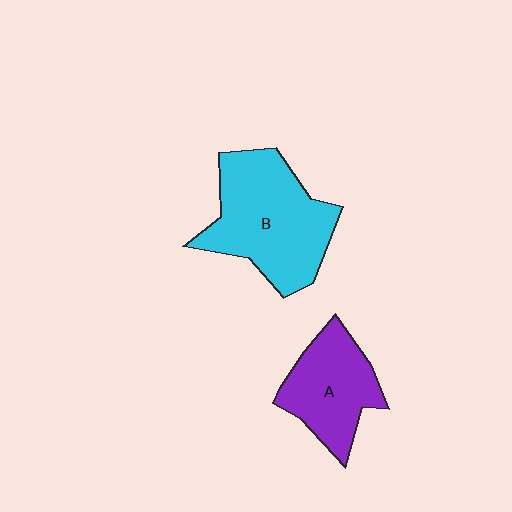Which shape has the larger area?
Shape B (cyan).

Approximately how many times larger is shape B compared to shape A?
Approximately 1.5 times.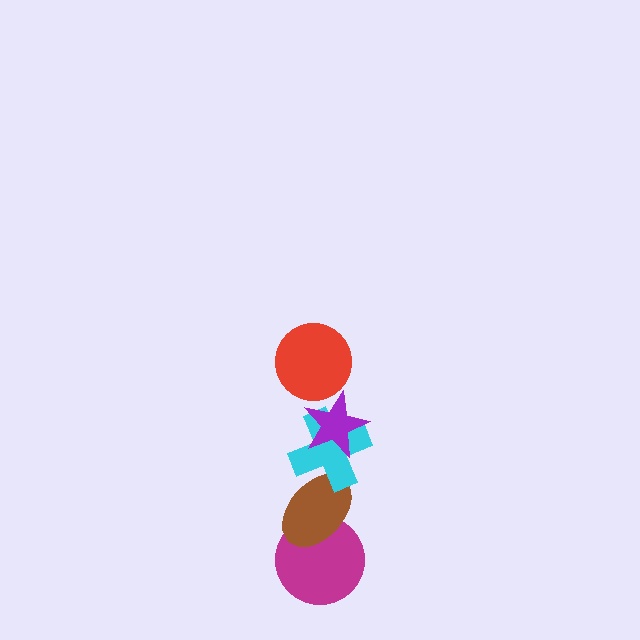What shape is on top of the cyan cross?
The purple star is on top of the cyan cross.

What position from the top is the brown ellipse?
The brown ellipse is 4th from the top.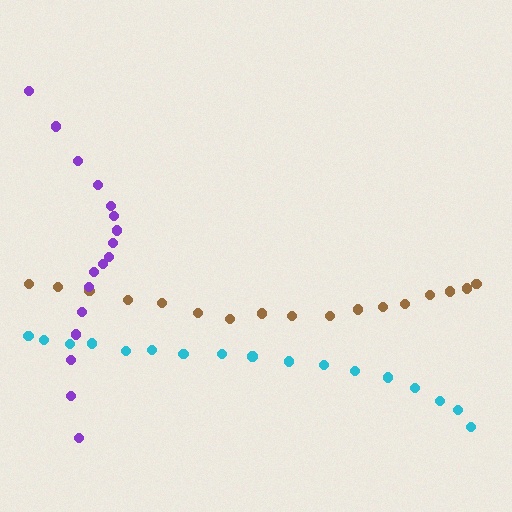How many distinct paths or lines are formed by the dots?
There are 3 distinct paths.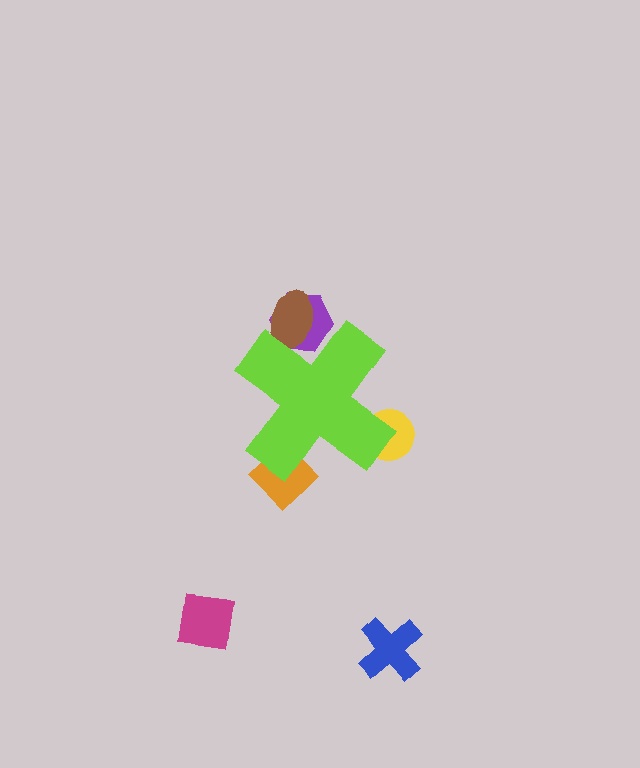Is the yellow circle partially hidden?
Yes, the yellow circle is partially hidden behind the lime cross.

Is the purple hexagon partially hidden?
Yes, the purple hexagon is partially hidden behind the lime cross.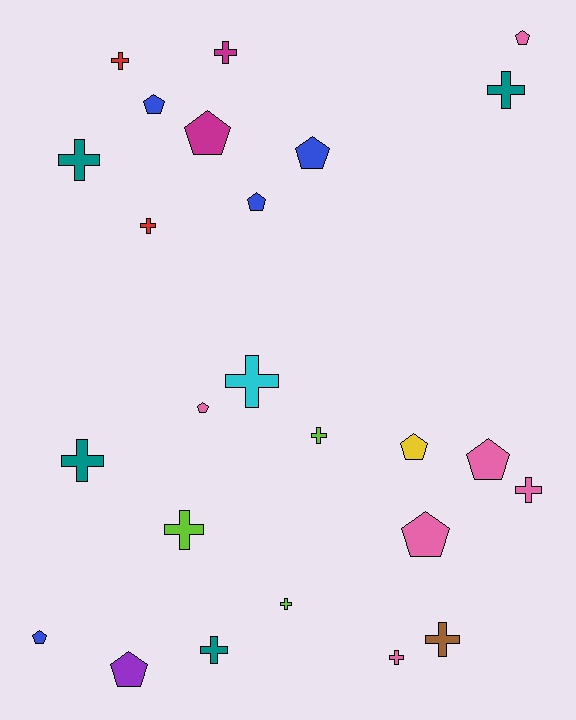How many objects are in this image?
There are 25 objects.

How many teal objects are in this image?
There are 4 teal objects.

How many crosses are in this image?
There are 14 crosses.